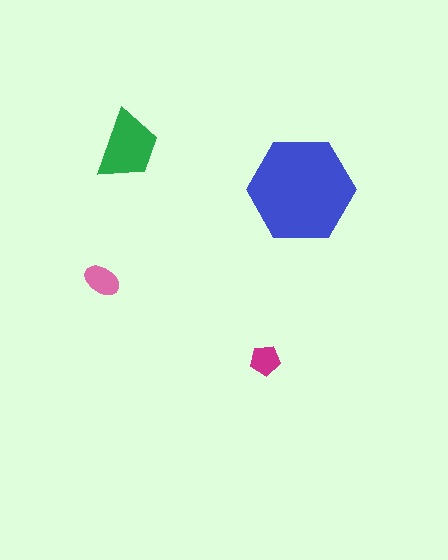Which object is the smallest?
The magenta pentagon.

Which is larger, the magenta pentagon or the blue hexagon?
The blue hexagon.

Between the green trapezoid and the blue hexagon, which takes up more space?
The blue hexagon.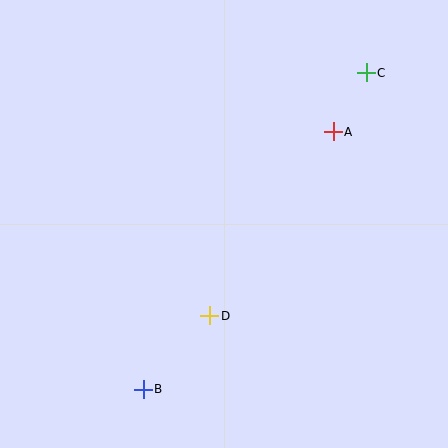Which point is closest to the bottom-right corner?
Point D is closest to the bottom-right corner.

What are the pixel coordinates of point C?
Point C is at (366, 73).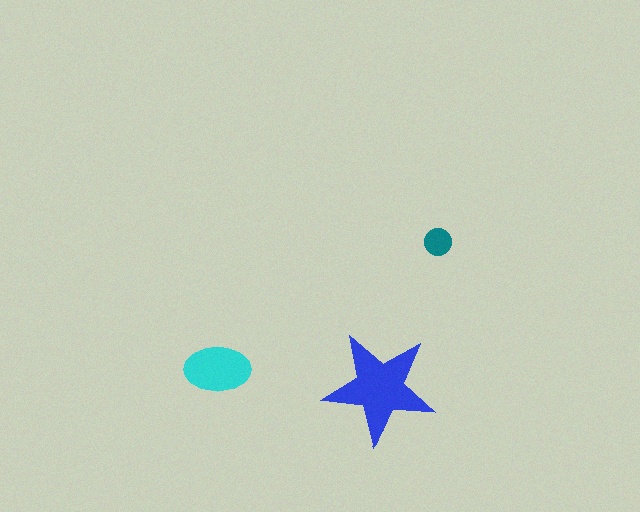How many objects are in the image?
There are 3 objects in the image.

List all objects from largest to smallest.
The blue star, the cyan ellipse, the teal circle.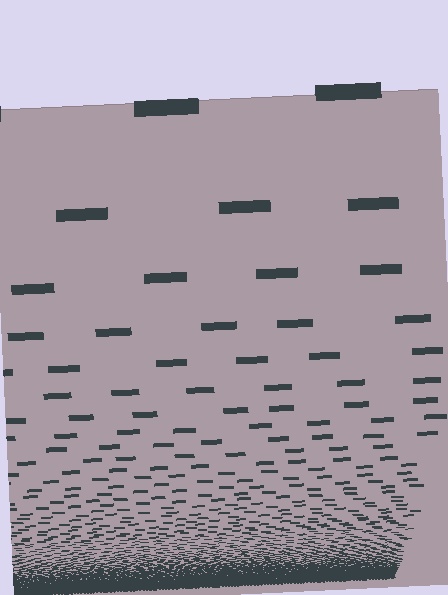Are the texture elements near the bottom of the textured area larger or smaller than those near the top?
Smaller. The gradient is inverted — elements near the bottom are smaller and denser.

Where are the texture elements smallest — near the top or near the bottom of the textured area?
Near the bottom.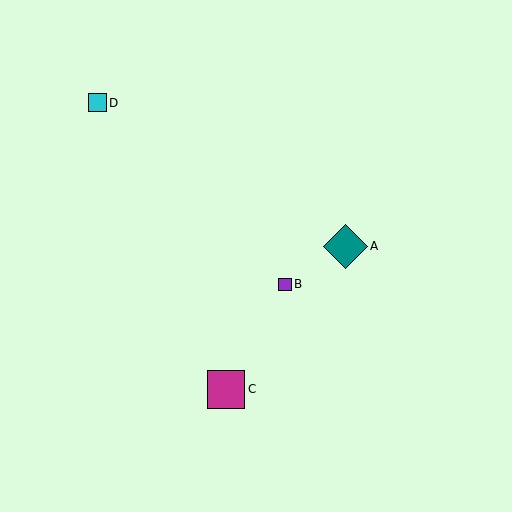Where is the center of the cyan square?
The center of the cyan square is at (98, 103).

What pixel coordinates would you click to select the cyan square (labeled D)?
Click at (98, 103) to select the cyan square D.